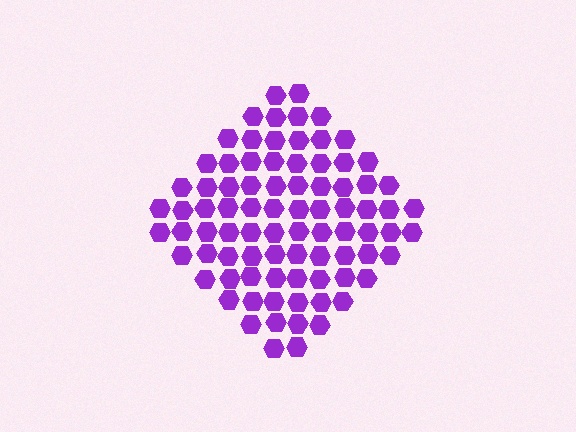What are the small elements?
The small elements are hexagons.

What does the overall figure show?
The overall figure shows a diamond.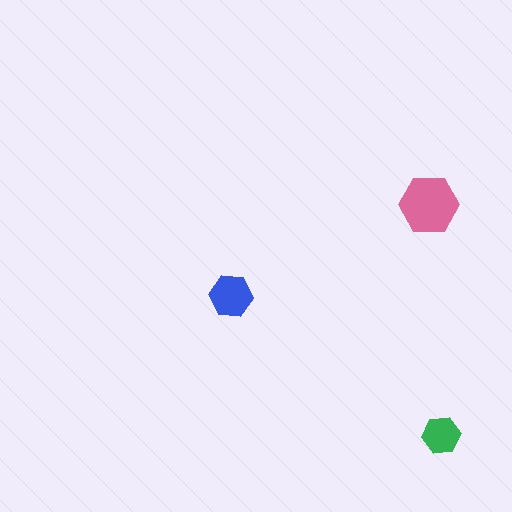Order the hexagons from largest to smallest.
the pink one, the blue one, the green one.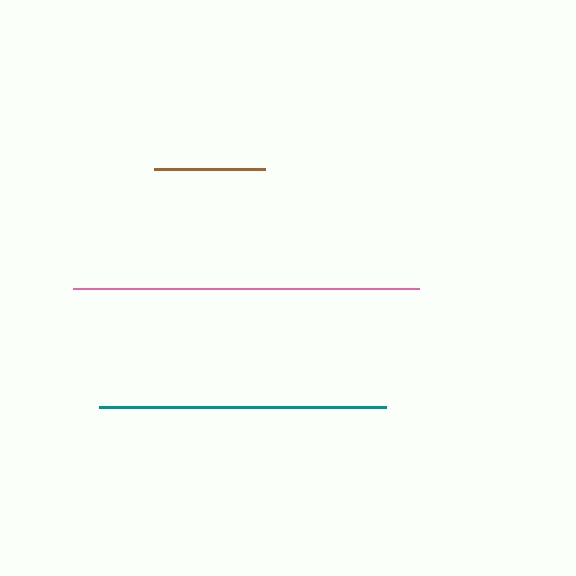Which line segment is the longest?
The pink line is the longest at approximately 346 pixels.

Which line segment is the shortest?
The brown line is the shortest at approximately 111 pixels.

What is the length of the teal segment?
The teal segment is approximately 287 pixels long.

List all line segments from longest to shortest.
From longest to shortest: pink, teal, brown.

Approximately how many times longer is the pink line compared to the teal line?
The pink line is approximately 1.2 times the length of the teal line.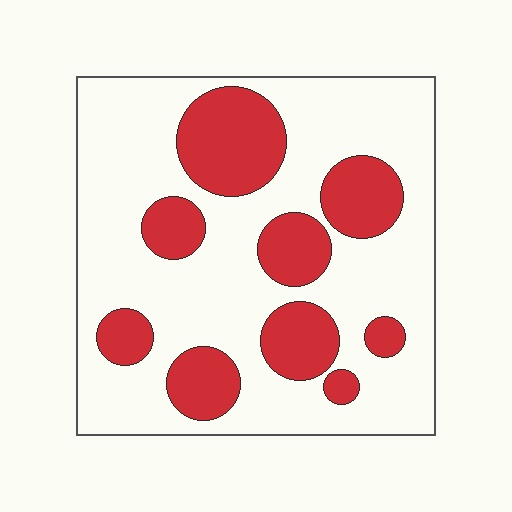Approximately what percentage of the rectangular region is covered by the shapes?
Approximately 30%.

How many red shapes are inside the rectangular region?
9.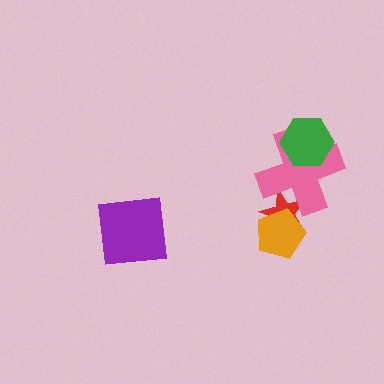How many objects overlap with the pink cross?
2 objects overlap with the pink cross.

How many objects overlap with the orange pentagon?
1 object overlaps with the orange pentagon.